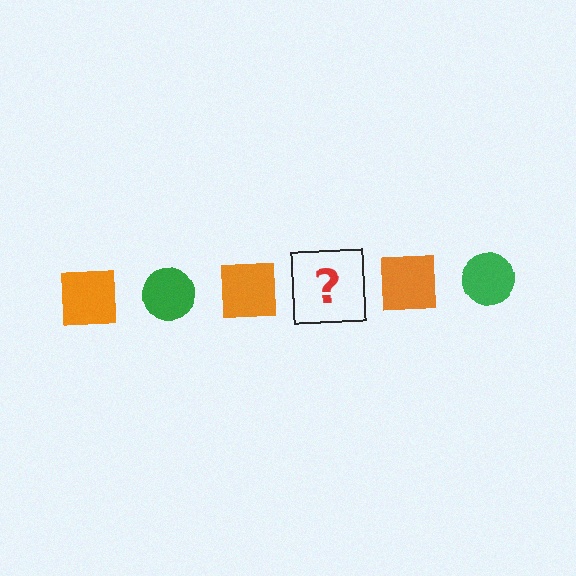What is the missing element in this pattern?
The missing element is a green circle.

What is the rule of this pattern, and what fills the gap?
The rule is that the pattern alternates between orange square and green circle. The gap should be filled with a green circle.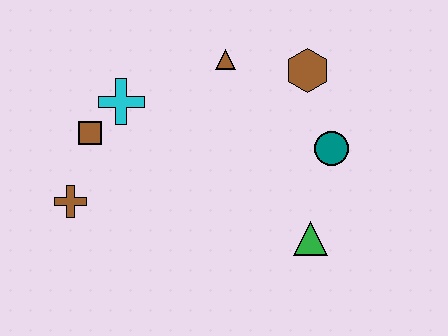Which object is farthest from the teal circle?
The brown cross is farthest from the teal circle.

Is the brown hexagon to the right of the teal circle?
No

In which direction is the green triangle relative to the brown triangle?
The green triangle is below the brown triangle.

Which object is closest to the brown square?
The cyan cross is closest to the brown square.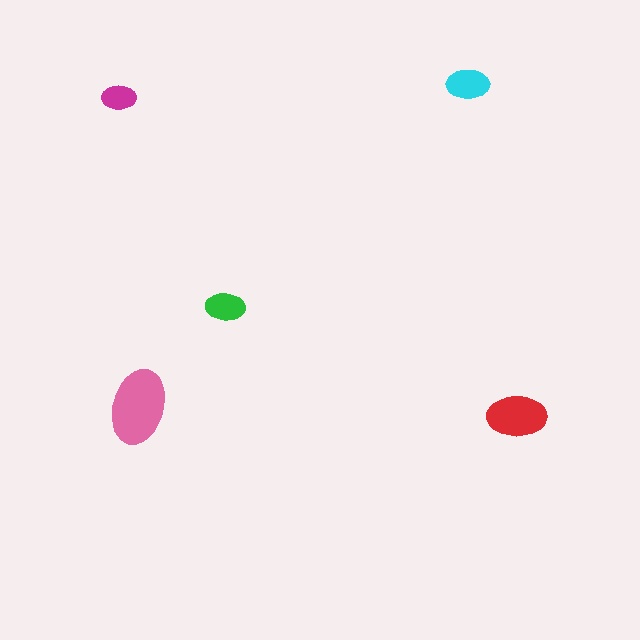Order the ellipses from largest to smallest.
the pink one, the red one, the cyan one, the green one, the magenta one.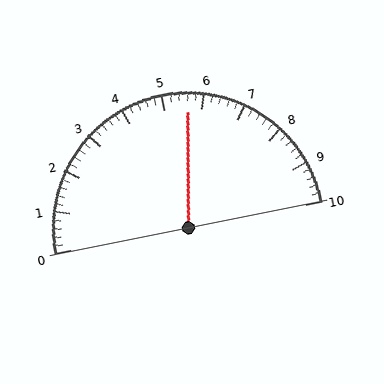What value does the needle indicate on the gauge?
The needle indicates approximately 5.6.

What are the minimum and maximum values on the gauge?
The gauge ranges from 0 to 10.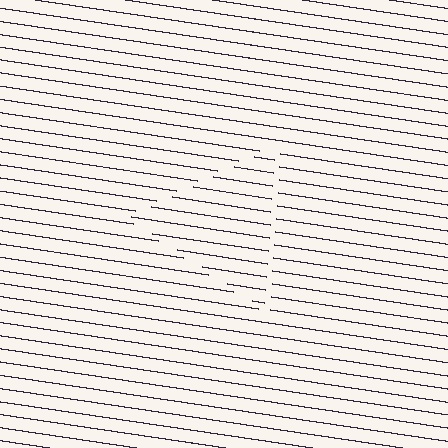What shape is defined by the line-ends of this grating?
An illusory triangle. The interior of the shape contains the same grating, shifted by half a period — the contour is defined by the phase discontinuity where line-ends from the inner and outer gratings abut.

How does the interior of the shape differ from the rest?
The interior of the shape contains the same grating, shifted by half a period — the contour is defined by the phase discontinuity where line-ends from the inner and outer gratings abut.